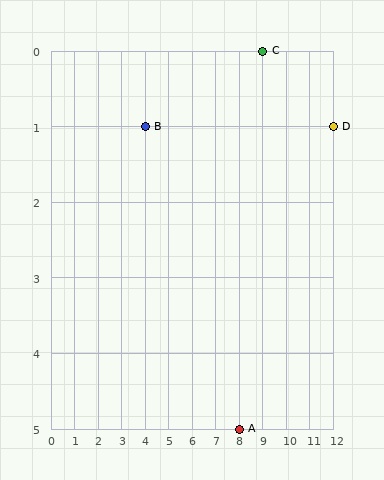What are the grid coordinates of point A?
Point A is at grid coordinates (8, 5).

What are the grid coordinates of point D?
Point D is at grid coordinates (12, 1).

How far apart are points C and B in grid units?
Points C and B are 5 columns and 1 row apart (about 5.1 grid units diagonally).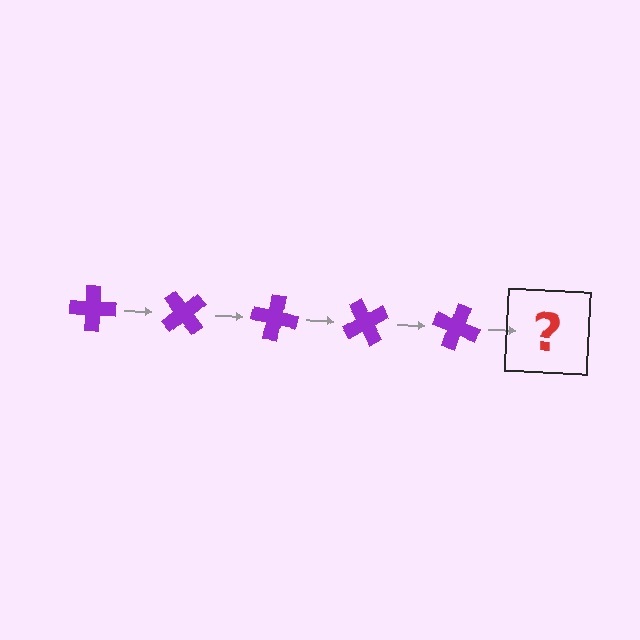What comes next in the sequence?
The next element should be a purple cross rotated 250 degrees.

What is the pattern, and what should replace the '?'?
The pattern is that the cross rotates 50 degrees each step. The '?' should be a purple cross rotated 250 degrees.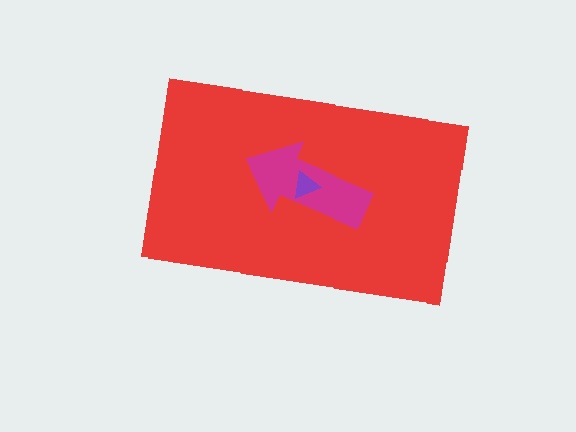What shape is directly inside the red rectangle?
The magenta arrow.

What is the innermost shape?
The purple triangle.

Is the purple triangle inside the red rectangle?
Yes.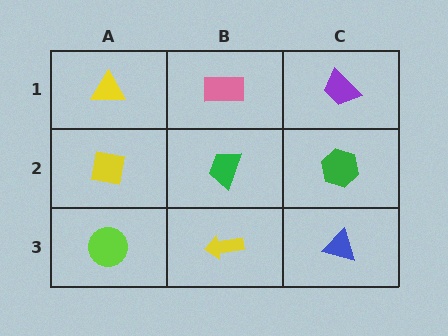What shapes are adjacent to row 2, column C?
A purple trapezoid (row 1, column C), a blue triangle (row 3, column C), a green trapezoid (row 2, column B).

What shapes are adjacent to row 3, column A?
A yellow square (row 2, column A), a yellow arrow (row 3, column B).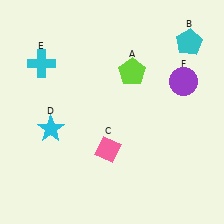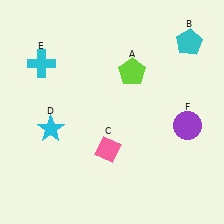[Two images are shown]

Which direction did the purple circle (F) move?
The purple circle (F) moved down.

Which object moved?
The purple circle (F) moved down.